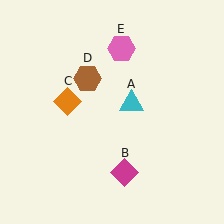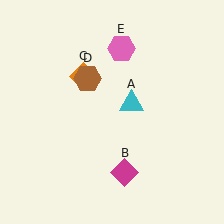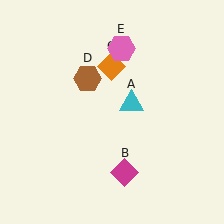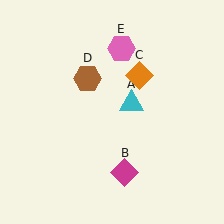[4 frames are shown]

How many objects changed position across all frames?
1 object changed position: orange diamond (object C).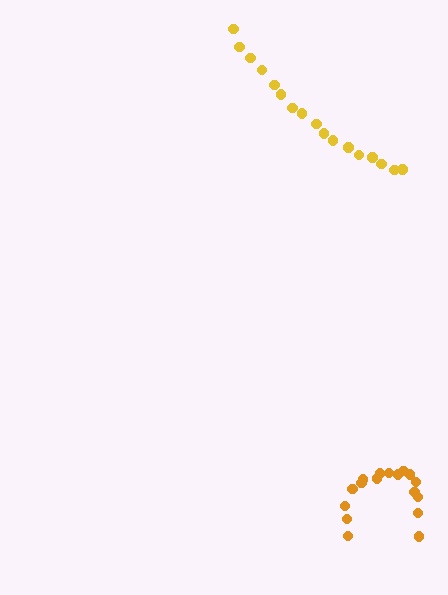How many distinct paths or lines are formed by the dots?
There are 2 distinct paths.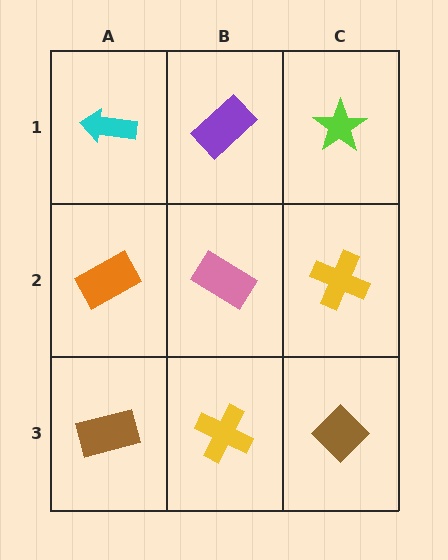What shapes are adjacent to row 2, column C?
A lime star (row 1, column C), a brown diamond (row 3, column C), a pink rectangle (row 2, column B).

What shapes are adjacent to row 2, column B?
A purple rectangle (row 1, column B), a yellow cross (row 3, column B), an orange rectangle (row 2, column A), a yellow cross (row 2, column C).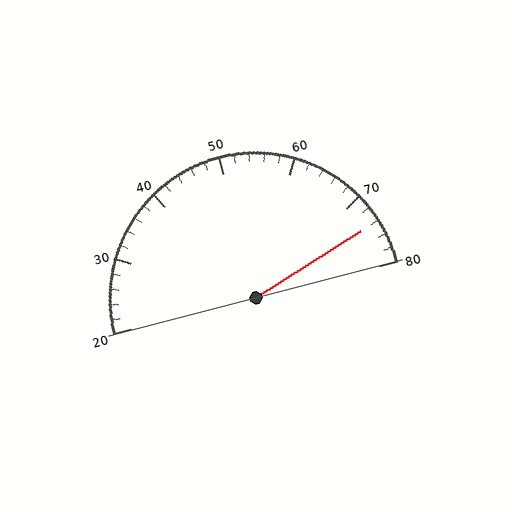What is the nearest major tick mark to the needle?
The nearest major tick mark is 70.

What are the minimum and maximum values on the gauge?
The gauge ranges from 20 to 80.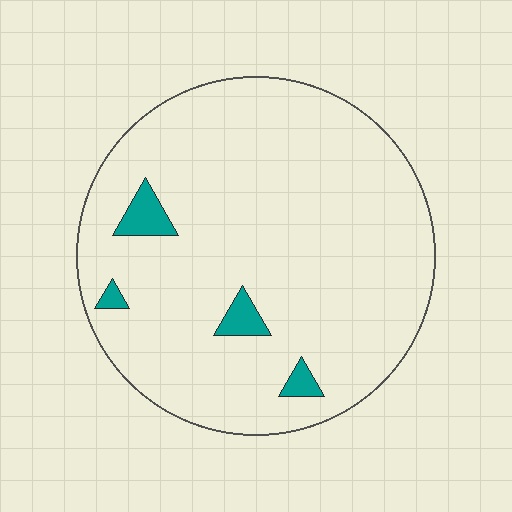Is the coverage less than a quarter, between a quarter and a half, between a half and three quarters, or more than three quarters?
Less than a quarter.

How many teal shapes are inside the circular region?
4.